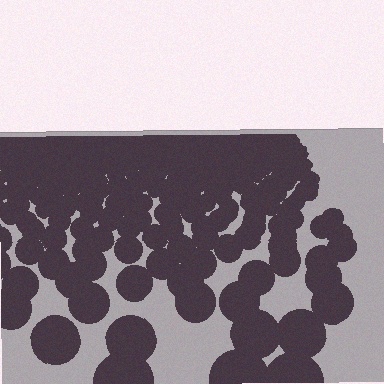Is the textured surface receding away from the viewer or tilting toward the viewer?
The surface is receding away from the viewer. Texture elements get smaller and denser toward the top.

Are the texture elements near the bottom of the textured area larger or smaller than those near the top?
Larger. Near the bottom, elements are closer to the viewer and appear at a bigger on-screen size.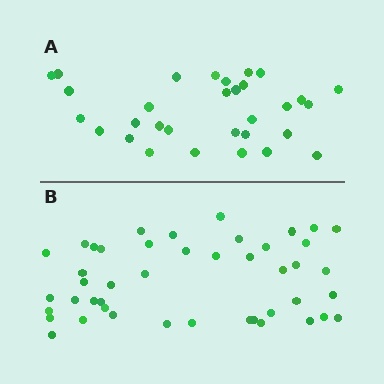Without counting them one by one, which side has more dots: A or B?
Region B (the bottom region) has more dots.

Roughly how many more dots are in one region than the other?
Region B has approximately 15 more dots than region A.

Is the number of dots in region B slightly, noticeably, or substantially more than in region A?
Region B has substantially more. The ratio is roughly 1.5 to 1.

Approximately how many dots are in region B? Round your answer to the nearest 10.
About 40 dots. (The exact count is 45, which rounds to 40.)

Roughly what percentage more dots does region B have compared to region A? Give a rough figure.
About 45% more.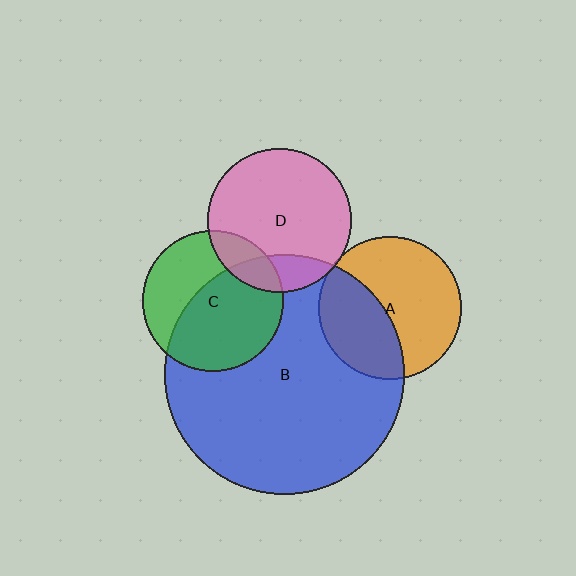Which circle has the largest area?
Circle B (blue).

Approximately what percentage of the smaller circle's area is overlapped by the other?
Approximately 20%.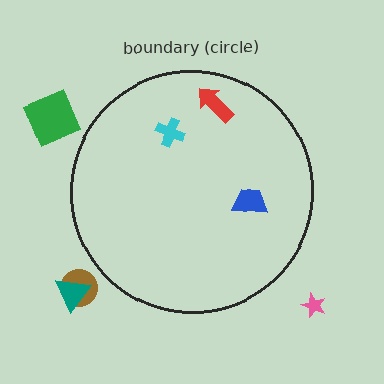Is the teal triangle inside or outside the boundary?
Outside.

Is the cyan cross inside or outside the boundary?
Inside.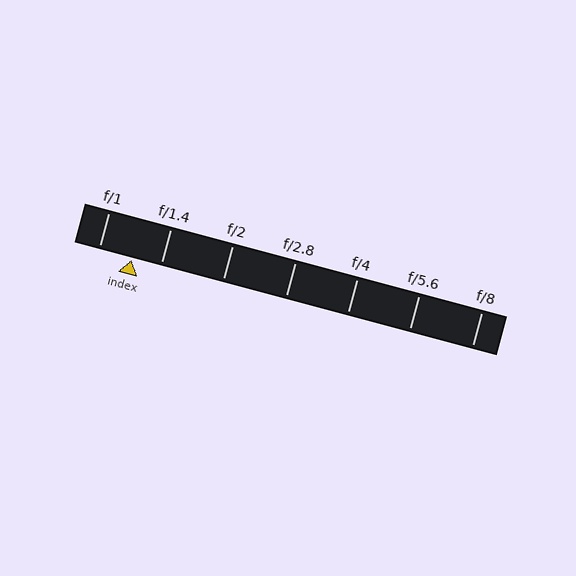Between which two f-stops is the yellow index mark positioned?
The index mark is between f/1 and f/1.4.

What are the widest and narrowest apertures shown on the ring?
The widest aperture shown is f/1 and the narrowest is f/8.